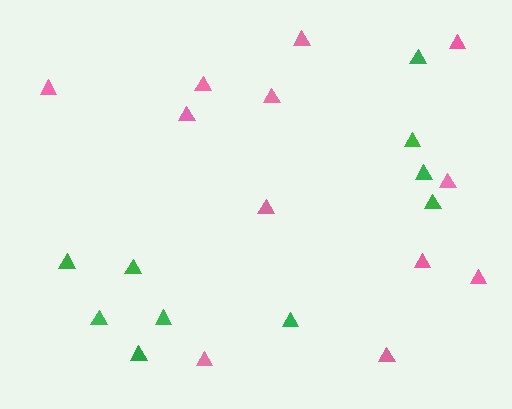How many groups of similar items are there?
There are 2 groups: one group of green triangles (10) and one group of pink triangles (12).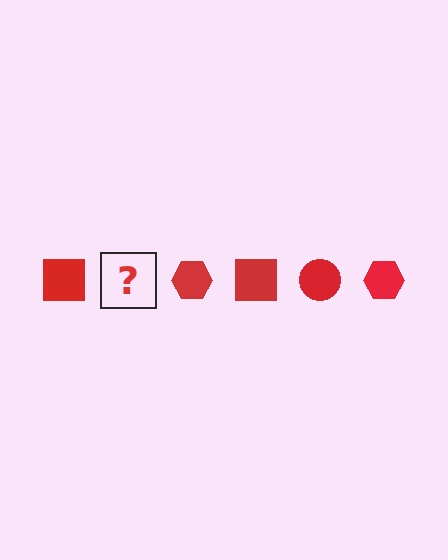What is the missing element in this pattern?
The missing element is a red circle.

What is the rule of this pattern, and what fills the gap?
The rule is that the pattern cycles through square, circle, hexagon shapes in red. The gap should be filled with a red circle.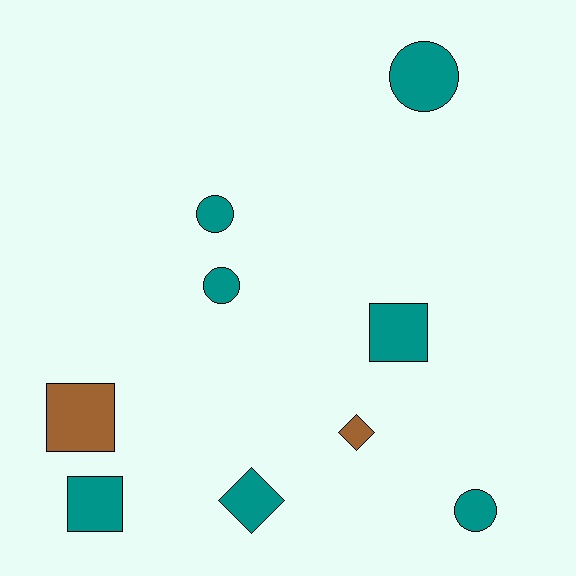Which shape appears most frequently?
Circle, with 4 objects.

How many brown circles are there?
There are no brown circles.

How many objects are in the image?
There are 9 objects.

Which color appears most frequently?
Teal, with 7 objects.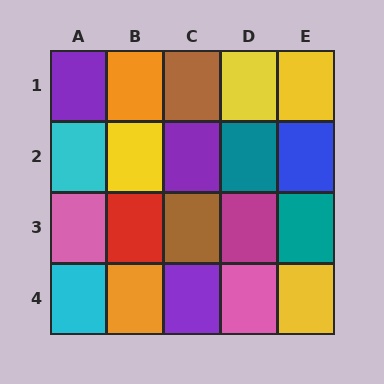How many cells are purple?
3 cells are purple.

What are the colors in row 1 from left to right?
Purple, orange, brown, yellow, yellow.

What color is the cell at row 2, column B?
Yellow.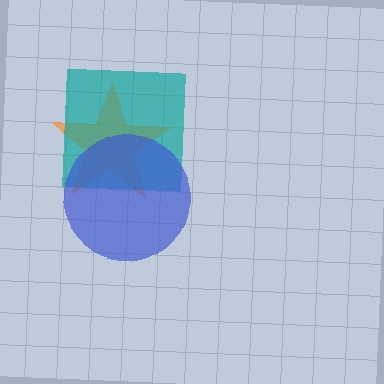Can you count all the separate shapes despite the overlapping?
Yes, there are 3 separate shapes.